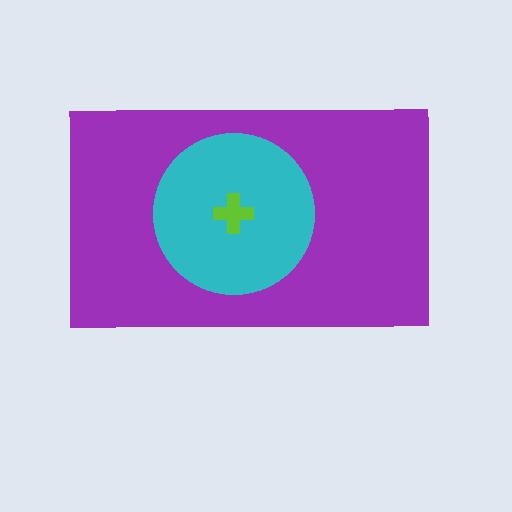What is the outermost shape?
The purple rectangle.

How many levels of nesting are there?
3.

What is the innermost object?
The lime cross.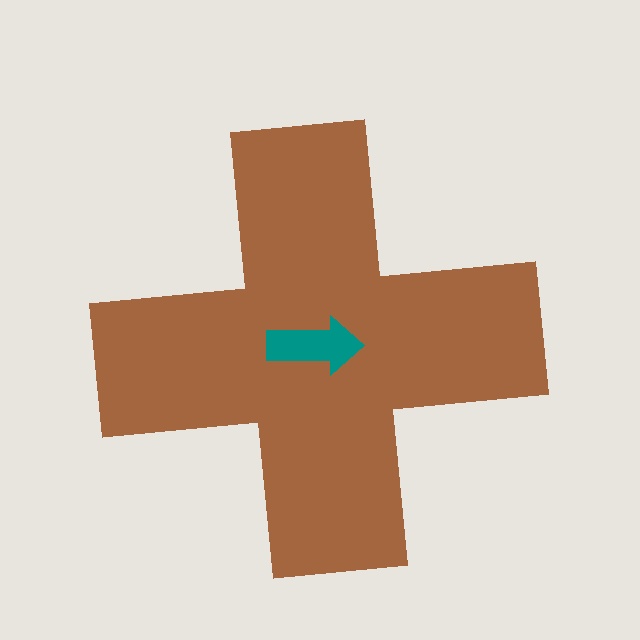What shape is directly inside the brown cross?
The teal arrow.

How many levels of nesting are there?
2.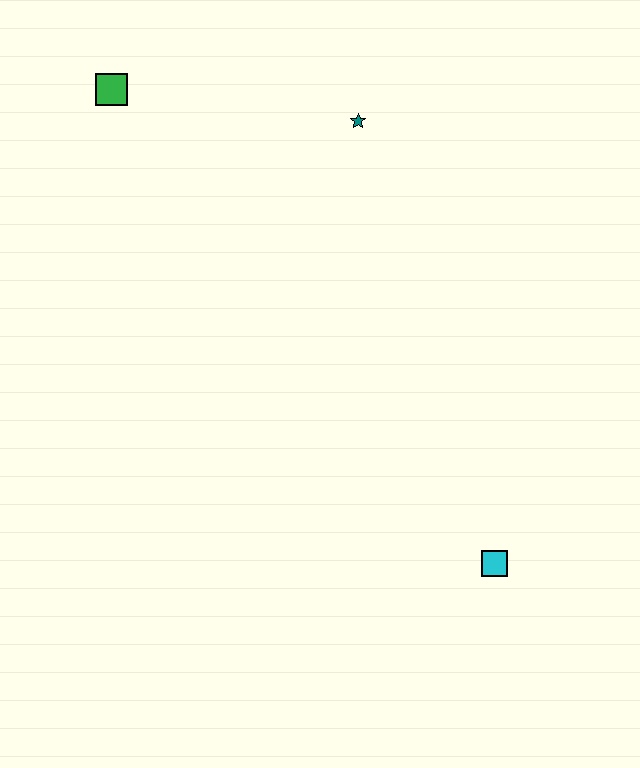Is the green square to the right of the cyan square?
No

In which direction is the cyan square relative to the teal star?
The cyan square is below the teal star.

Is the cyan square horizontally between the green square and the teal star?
No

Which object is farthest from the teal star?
The cyan square is farthest from the teal star.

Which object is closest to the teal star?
The green square is closest to the teal star.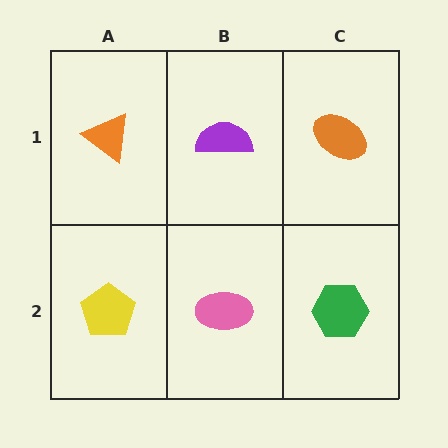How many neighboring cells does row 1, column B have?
3.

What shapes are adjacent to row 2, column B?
A purple semicircle (row 1, column B), a yellow pentagon (row 2, column A), a green hexagon (row 2, column C).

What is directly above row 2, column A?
An orange triangle.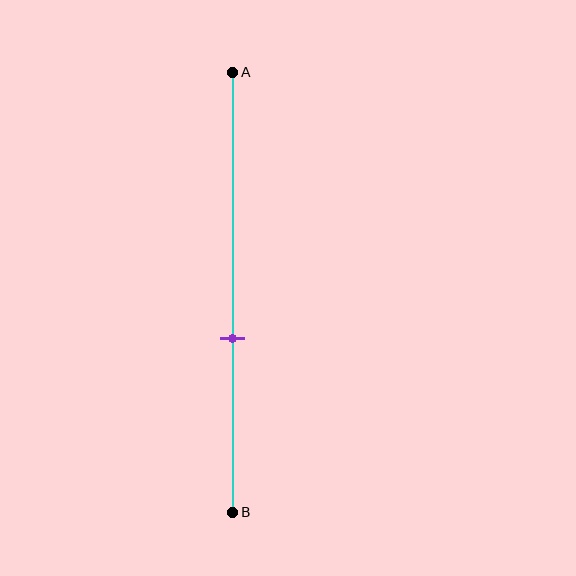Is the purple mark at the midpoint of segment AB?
No, the mark is at about 60% from A, not at the 50% midpoint.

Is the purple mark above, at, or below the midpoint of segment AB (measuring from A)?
The purple mark is below the midpoint of segment AB.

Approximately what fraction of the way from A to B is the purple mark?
The purple mark is approximately 60% of the way from A to B.